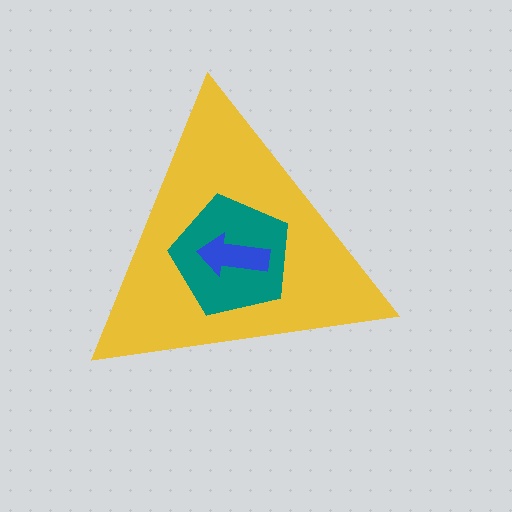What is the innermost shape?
The blue arrow.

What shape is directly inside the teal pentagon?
The blue arrow.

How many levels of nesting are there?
3.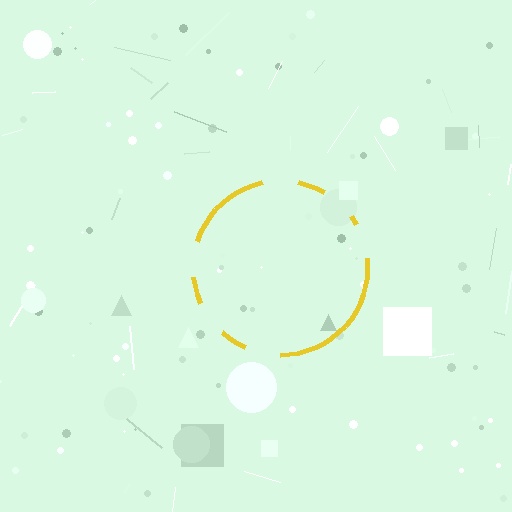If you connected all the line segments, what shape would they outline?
They would outline a circle.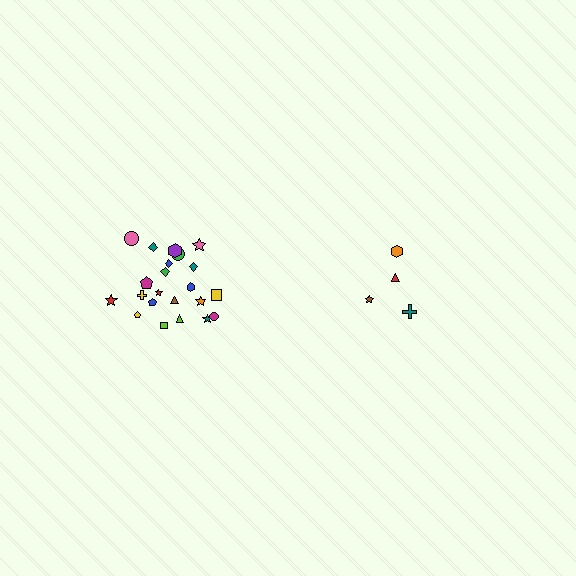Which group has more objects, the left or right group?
The left group.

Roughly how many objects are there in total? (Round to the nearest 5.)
Roughly 25 objects in total.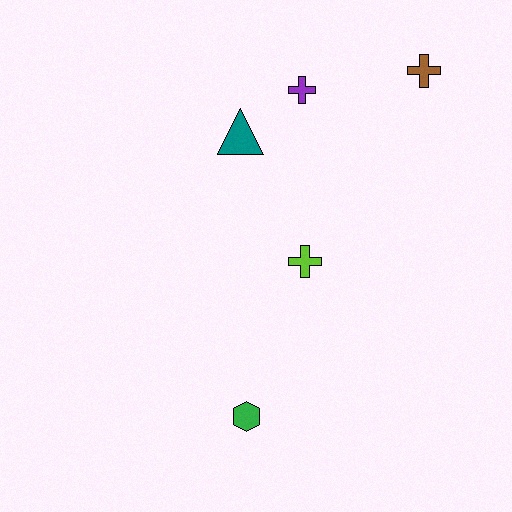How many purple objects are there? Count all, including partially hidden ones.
There is 1 purple object.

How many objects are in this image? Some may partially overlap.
There are 5 objects.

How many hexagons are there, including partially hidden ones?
There is 1 hexagon.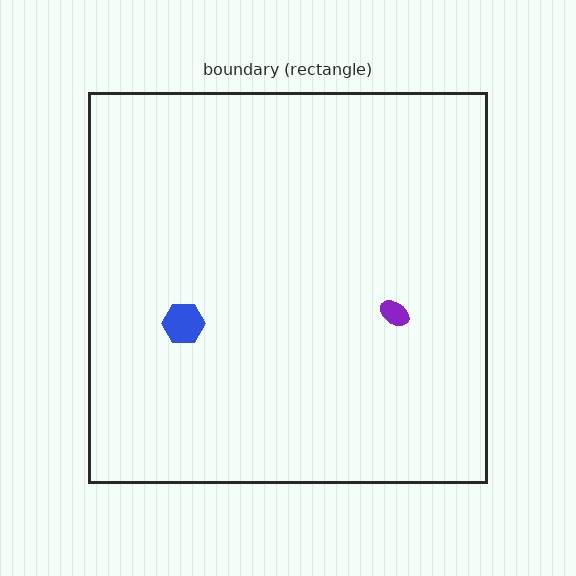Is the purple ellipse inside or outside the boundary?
Inside.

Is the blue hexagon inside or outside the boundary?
Inside.